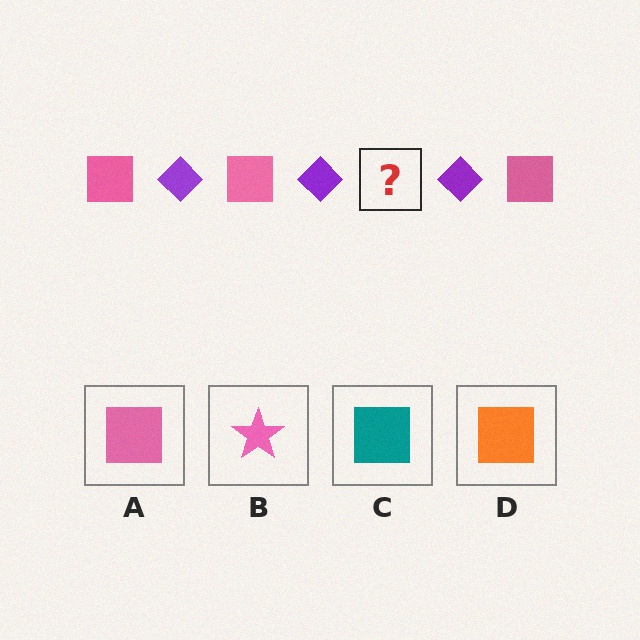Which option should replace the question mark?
Option A.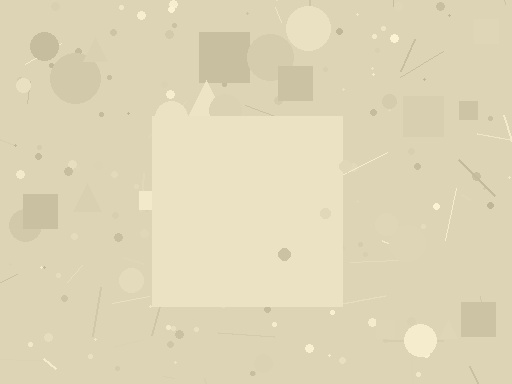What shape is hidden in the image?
A square is hidden in the image.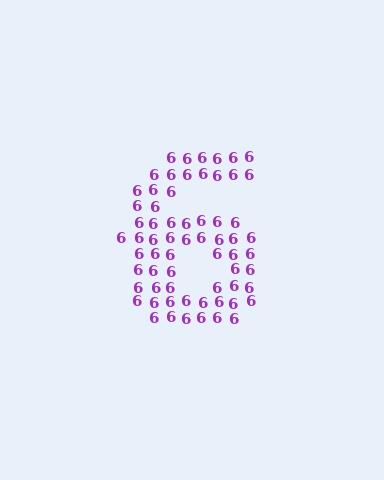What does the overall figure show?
The overall figure shows the digit 6.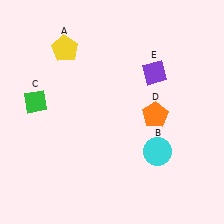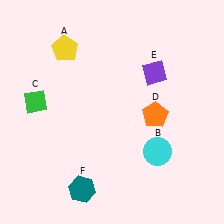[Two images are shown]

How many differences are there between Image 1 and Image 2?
There is 1 difference between the two images.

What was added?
A teal hexagon (F) was added in Image 2.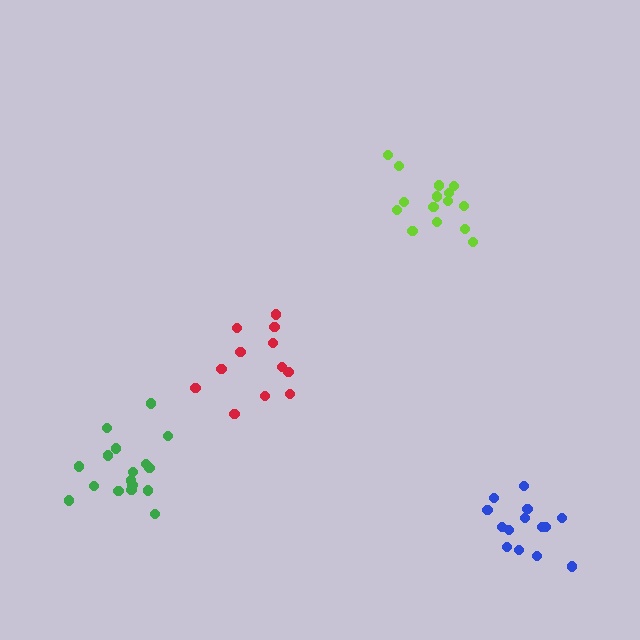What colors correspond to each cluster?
The clusters are colored: red, green, blue, lime.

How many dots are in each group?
Group 1: 12 dots, Group 2: 17 dots, Group 3: 14 dots, Group 4: 15 dots (58 total).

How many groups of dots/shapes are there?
There are 4 groups.